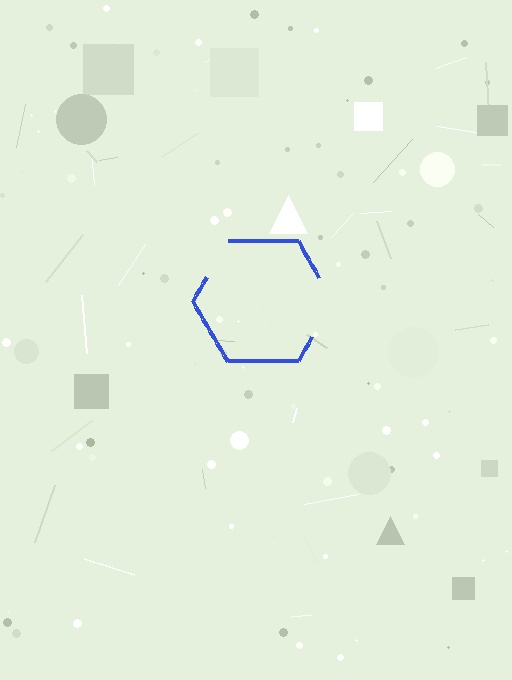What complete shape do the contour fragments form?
The contour fragments form a hexagon.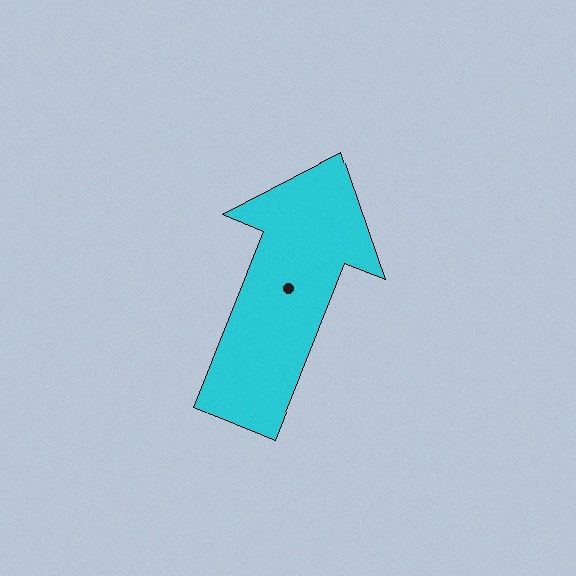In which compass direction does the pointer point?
North.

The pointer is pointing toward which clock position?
Roughly 1 o'clock.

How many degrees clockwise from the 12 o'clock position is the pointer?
Approximately 22 degrees.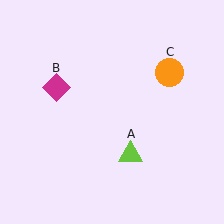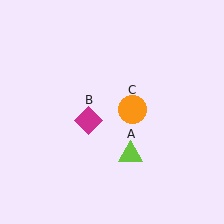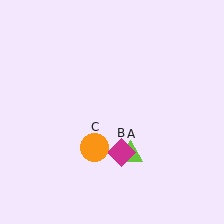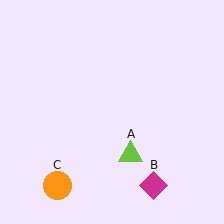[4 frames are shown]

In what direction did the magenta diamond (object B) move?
The magenta diamond (object B) moved down and to the right.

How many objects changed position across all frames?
2 objects changed position: magenta diamond (object B), orange circle (object C).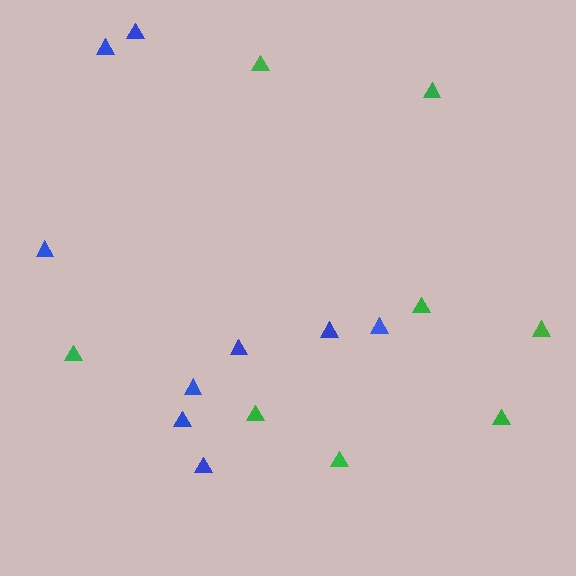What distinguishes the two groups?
There are 2 groups: one group of green triangles (8) and one group of blue triangles (9).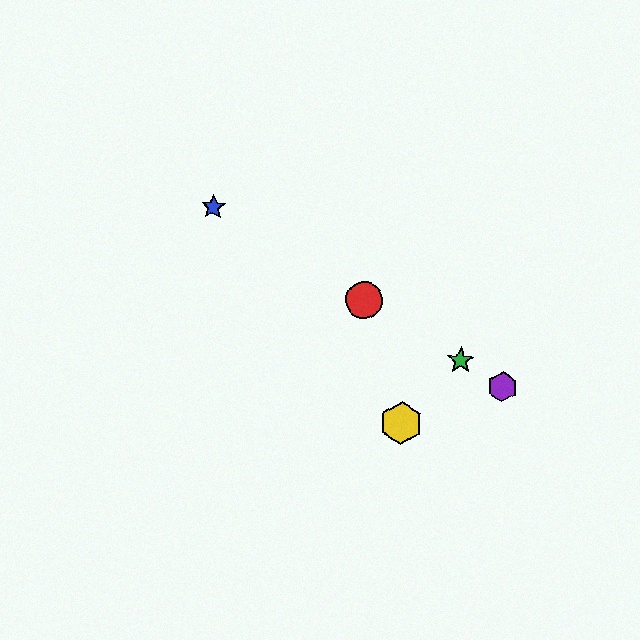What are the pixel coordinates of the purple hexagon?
The purple hexagon is at (503, 387).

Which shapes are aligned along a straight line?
The red circle, the blue star, the green star, the purple hexagon are aligned along a straight line.